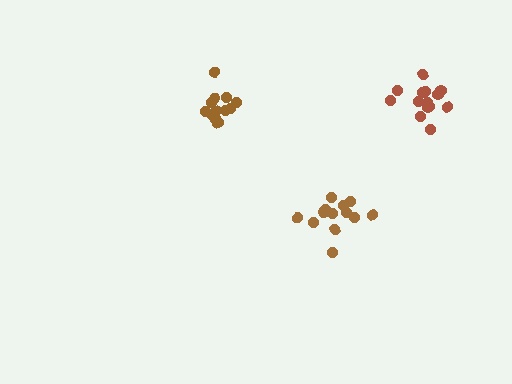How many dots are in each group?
Group 1: 14 dots, Group 2: 14 dots, Group 3: 12 dots (40 total).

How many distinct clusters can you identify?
There are 3 distinct clusters.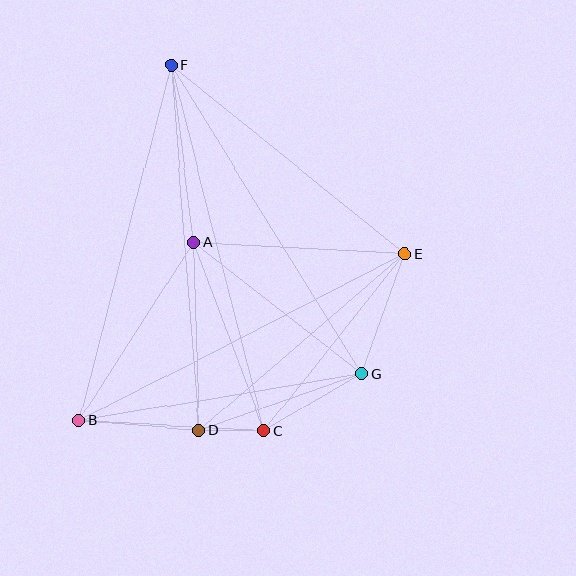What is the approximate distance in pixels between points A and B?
The distance between A and B is approximately 212 pixels.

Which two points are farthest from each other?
Points C and F are farthest from each other.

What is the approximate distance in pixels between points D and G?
The distance between D and G is approximately 172 pixels.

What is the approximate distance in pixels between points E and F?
The distance between E and F is approximately 300 pixels.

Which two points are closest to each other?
Points C and D are closest to each other.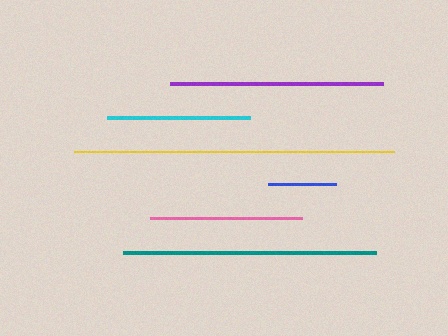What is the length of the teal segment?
The teal segment is approximately 252 pixels long.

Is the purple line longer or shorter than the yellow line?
The yellow line is longer than the purple line.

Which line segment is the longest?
The yellow line is the longest at approximately 320 pixels.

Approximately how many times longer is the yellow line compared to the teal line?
The yellow line is approximately 1.3 times the length of the teal line.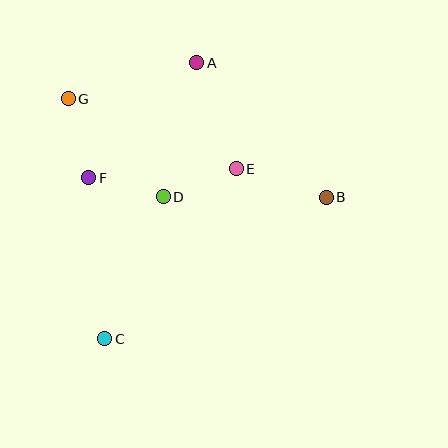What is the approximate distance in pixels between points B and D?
The distance between B and D is approximately 163 pixels.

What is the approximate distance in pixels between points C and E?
The distance between C and E is approximately 215 pixels.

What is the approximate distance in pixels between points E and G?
The distance between E and G is approximately 182 pixels.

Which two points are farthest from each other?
Points A and C are farthest from each other.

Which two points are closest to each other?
Points D and F are closest to each other.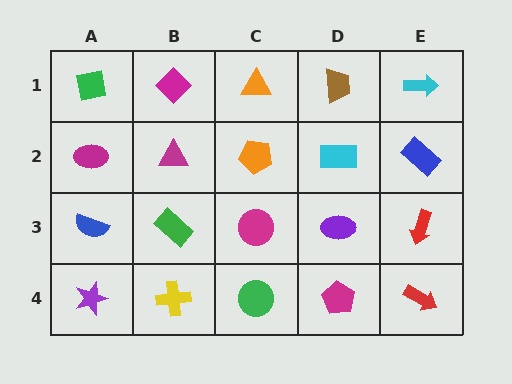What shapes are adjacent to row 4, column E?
A red arrow (row 3, column E), a magenta pentagon (row 4, column D).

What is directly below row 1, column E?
A blue rectangle.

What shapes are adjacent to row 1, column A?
A magenta ellipse (row 2, column A), a magenta diamond (row 1, column B).